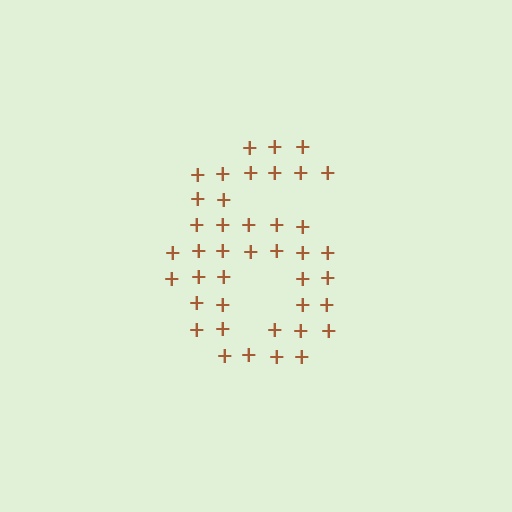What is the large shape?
The large shape is the digit 6.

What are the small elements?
The small elements are plus signs.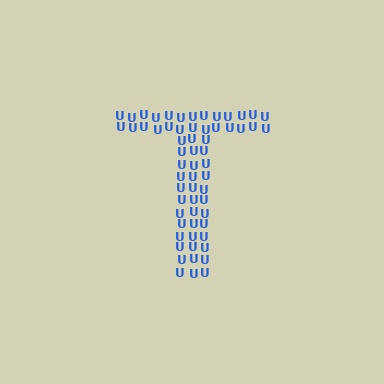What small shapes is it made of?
It is made of small letter U's.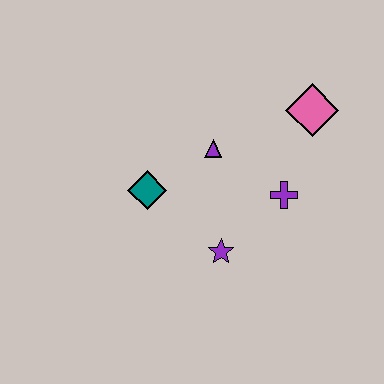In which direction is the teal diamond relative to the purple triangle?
The teal diamond is to the left of the purple triangle.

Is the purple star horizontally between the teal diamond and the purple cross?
Yes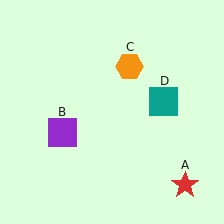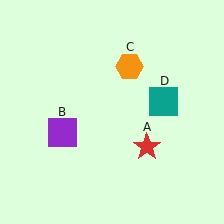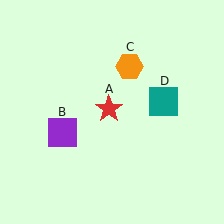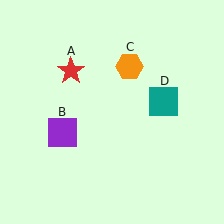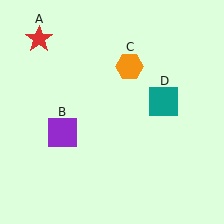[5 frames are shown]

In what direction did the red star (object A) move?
The red star (object A) moved up and to the left.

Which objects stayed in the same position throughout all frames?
Purple square (object B) and orange hexagon (object C) and teal square (object D) remained stationary.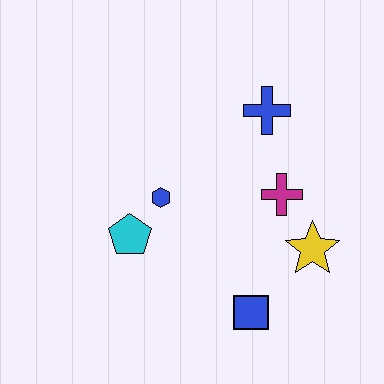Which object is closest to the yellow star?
The magenta cross is closest to the yellow star.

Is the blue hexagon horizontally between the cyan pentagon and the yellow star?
Yes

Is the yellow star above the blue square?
Yes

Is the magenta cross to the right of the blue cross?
Yes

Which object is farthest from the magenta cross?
The cyan pentagon is farthest from the magenta cross.